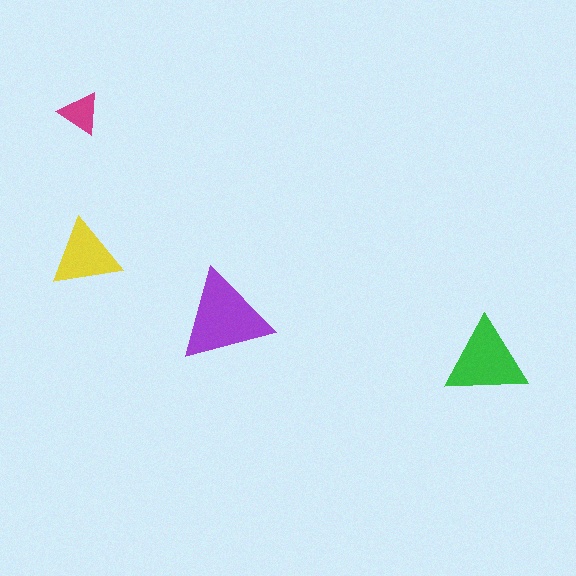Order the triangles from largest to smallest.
the purple one, the green one, the yellow one, the magenta one.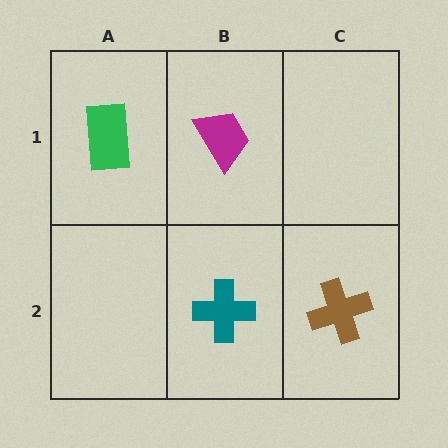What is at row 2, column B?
A teal cross.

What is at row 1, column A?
A green rectangle.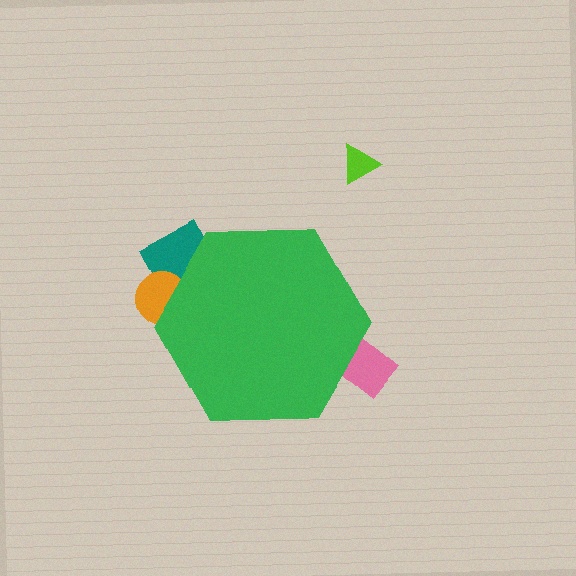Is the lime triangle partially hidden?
No, the lime triangle is fully visible.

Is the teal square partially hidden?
Yes, the teal square is partially hidden behind the green hexagon.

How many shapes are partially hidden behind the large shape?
3 shapes are partially hidden.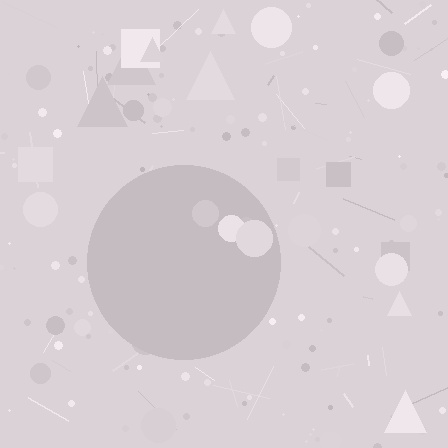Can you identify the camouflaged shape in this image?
The camouflaged shape is a circle.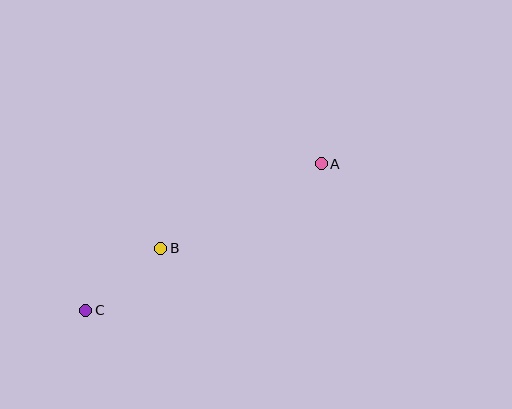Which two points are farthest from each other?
Points A and C are farthest from each other.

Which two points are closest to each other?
Points B and C are closest to each other.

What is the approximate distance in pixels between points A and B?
The distance between A and B is approximately 182 pixels.